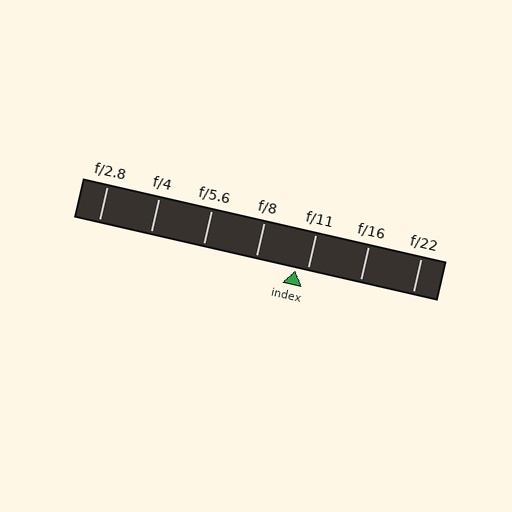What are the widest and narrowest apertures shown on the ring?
The widest aperture shown is f/2.8 and the narrowest is f/22.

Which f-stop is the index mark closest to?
The index mark is closest to f/11.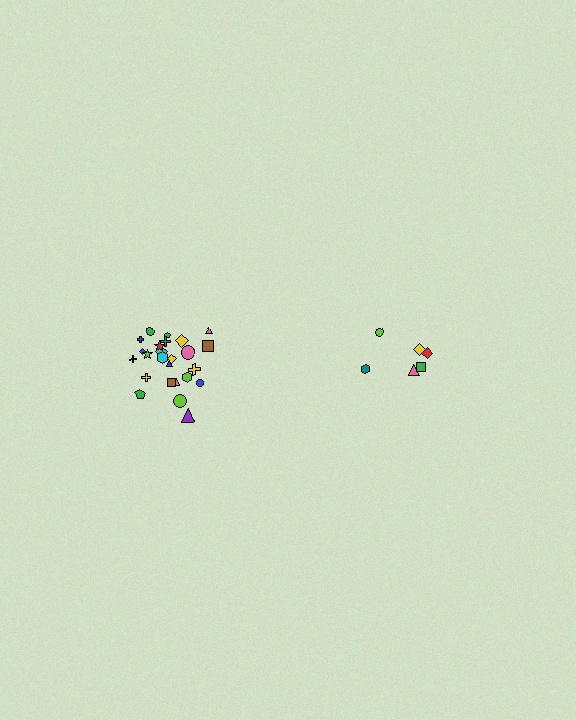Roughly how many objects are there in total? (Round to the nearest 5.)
Roughly 30 objects in total.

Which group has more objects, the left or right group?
The left group.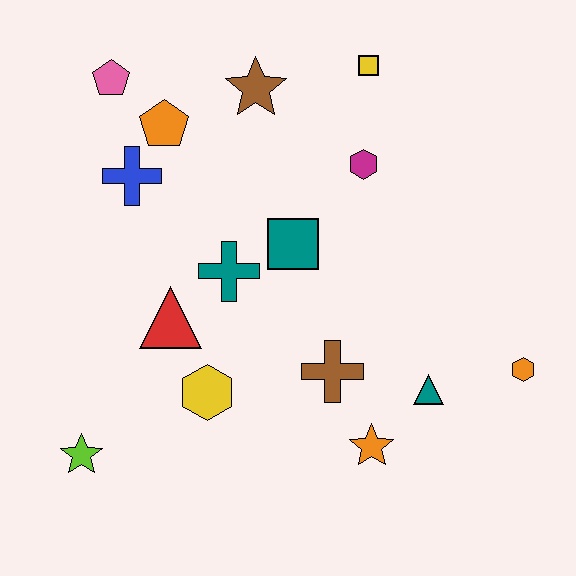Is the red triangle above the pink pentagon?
No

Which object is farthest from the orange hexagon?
The pink pentagon is farthest from the orange hexagon.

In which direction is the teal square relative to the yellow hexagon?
The teal square is above the yellow hexagon.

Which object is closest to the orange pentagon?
The blue cross is closest to the orange pentagon.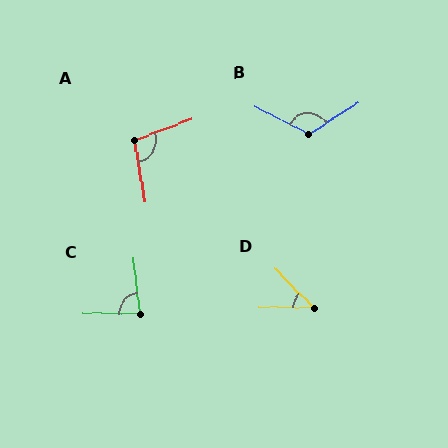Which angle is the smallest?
D, at approximately 45 degrees.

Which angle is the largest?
B, at approximately 120 degrees.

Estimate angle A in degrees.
Approximately 100 degrees.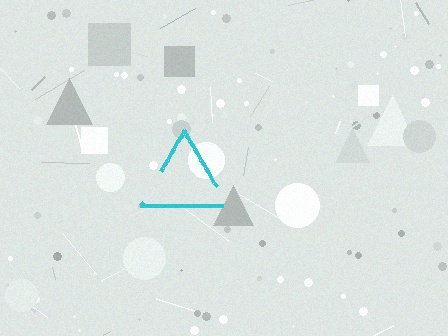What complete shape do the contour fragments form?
The contour fragments form a triangle.